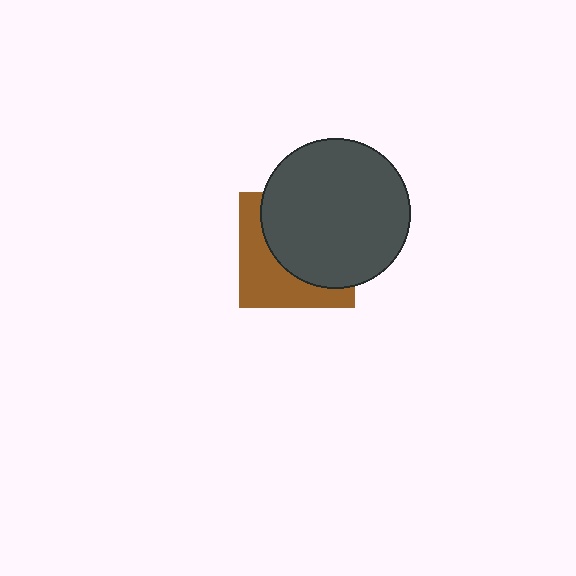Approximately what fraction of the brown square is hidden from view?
Roughly 60% of the brown square is hidden behind the dark gray circle.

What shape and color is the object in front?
The object in front is a dark gray circle.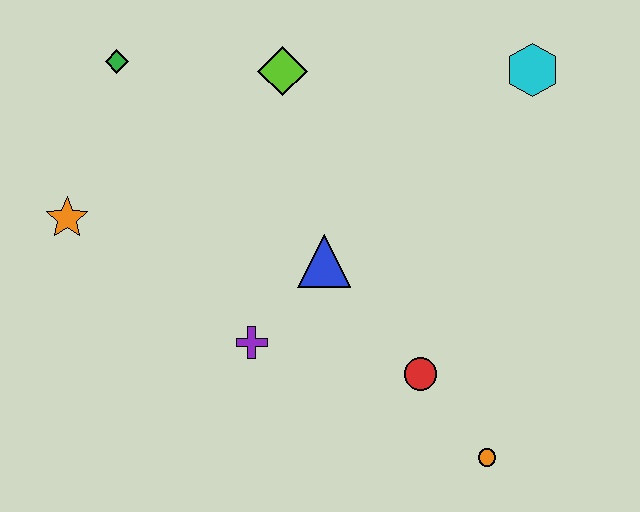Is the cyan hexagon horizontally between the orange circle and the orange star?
No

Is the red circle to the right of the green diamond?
Yes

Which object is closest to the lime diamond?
The green diamond is closest to the lime diamond.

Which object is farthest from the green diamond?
The orange circle is farthest from the green diamond.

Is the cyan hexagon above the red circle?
Yes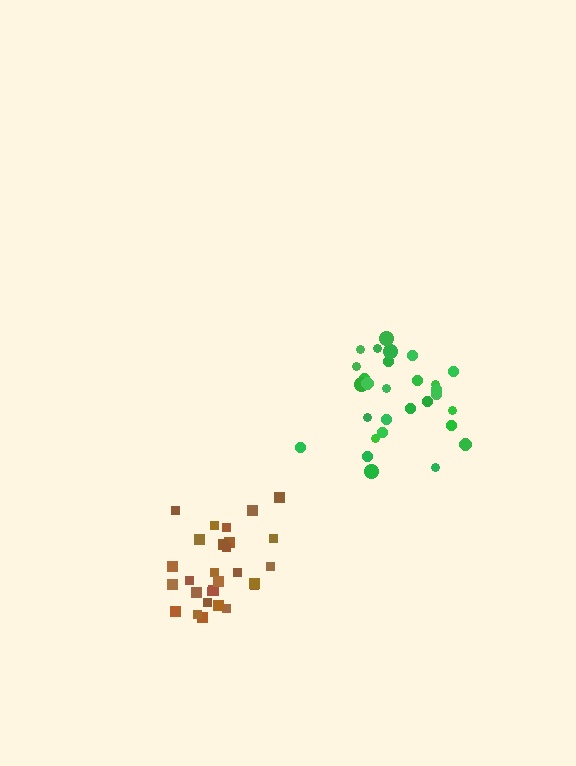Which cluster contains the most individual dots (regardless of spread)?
Green (30).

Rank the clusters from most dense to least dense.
brown, green.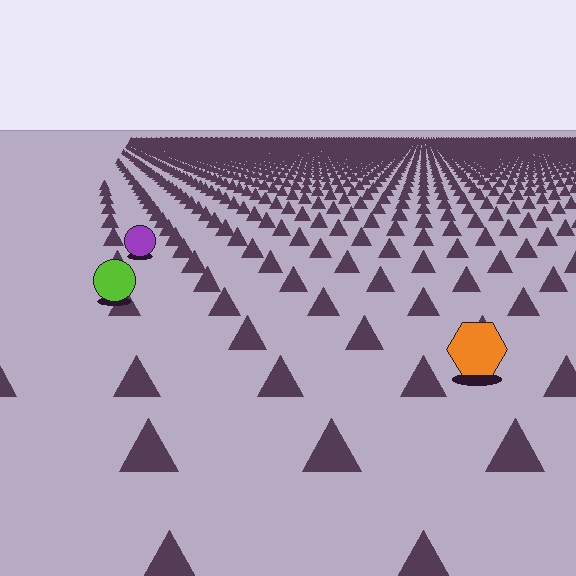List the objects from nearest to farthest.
From nearest to farthest: the orange hexagon, the lime circle, the purple circle.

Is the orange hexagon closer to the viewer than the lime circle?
Yes. The orange hexagon is closer — you can tell from the texture gradient: the ground texture is coarser near it.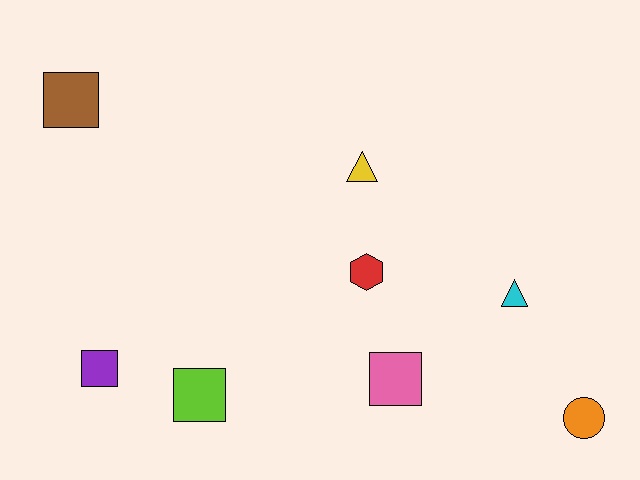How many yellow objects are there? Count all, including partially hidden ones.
There is 1 yellow object.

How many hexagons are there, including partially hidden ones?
There is 1 hexagon.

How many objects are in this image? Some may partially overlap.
There are 8 objects.